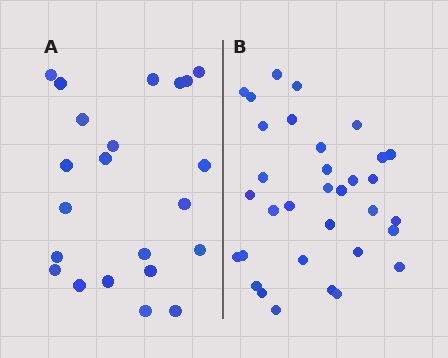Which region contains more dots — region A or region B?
Region B (the right region) has more dots.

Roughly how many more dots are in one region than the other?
Region B has roughly 12 or so more dots than region A.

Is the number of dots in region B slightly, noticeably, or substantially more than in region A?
Region B has substantially more. The ratio is roughly 1.5 to 1.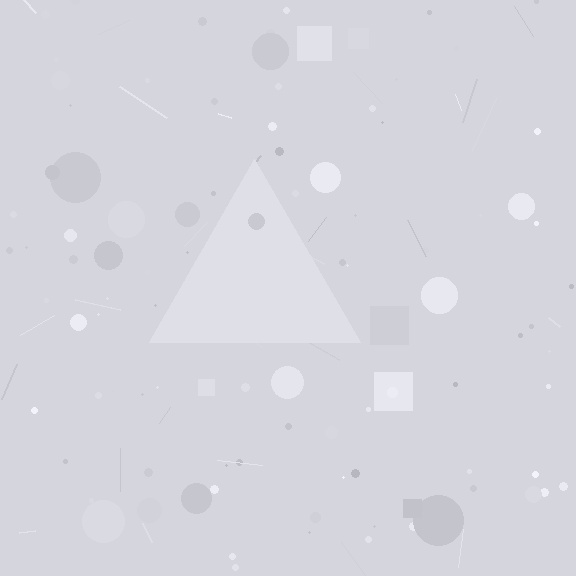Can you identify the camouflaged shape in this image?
The camouflaged shape is a triangle.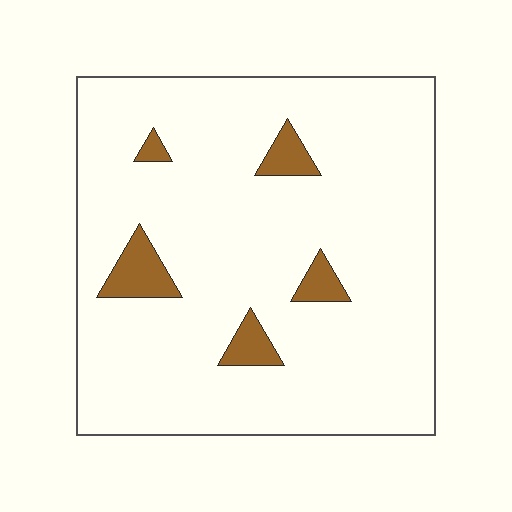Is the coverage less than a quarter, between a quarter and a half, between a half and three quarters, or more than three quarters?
Less than a quarter.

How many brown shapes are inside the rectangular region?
5.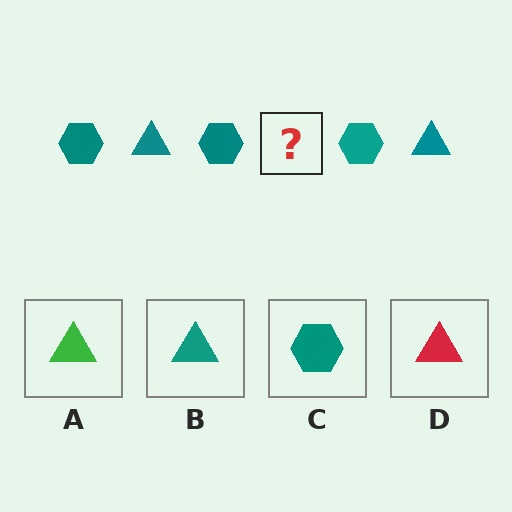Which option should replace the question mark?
Option B.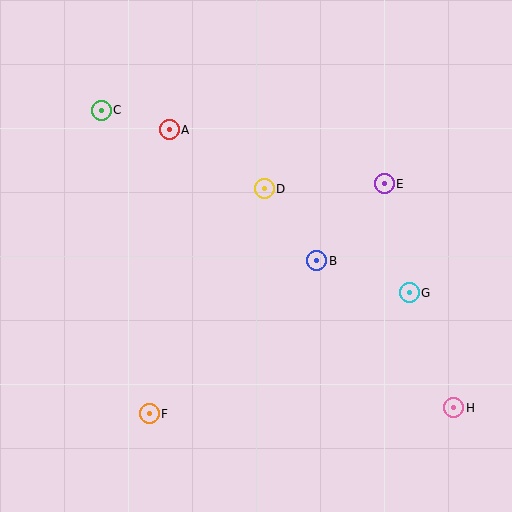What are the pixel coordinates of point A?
Point A is at (169, 130).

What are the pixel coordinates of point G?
Point G is at (409, 293).